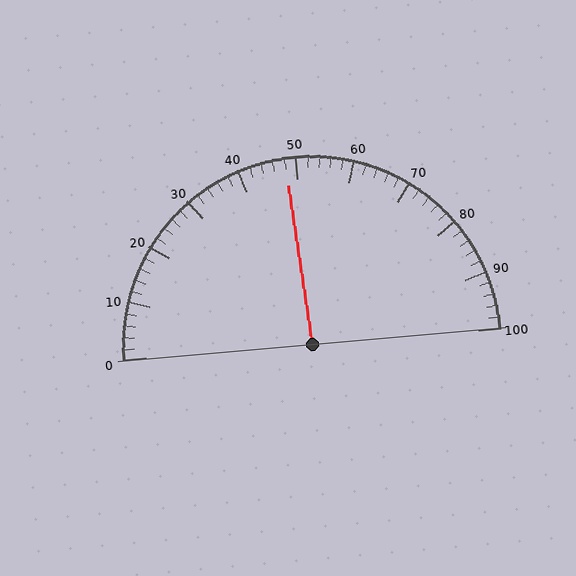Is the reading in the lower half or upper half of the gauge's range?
The reading is in the lower half of the range (0 to 100).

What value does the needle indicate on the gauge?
The needle indicates approximately 48.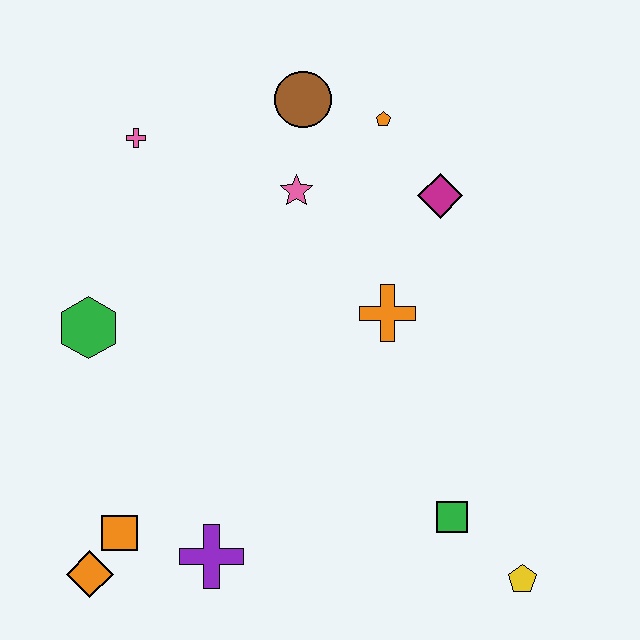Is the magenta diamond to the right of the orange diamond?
Yes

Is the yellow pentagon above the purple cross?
No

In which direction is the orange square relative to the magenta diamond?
The orange square is below the magenta diamond.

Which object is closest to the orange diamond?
The orange square is closest to the orange diamond.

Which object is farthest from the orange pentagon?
The orange diamond is farthest from the orange pentagon.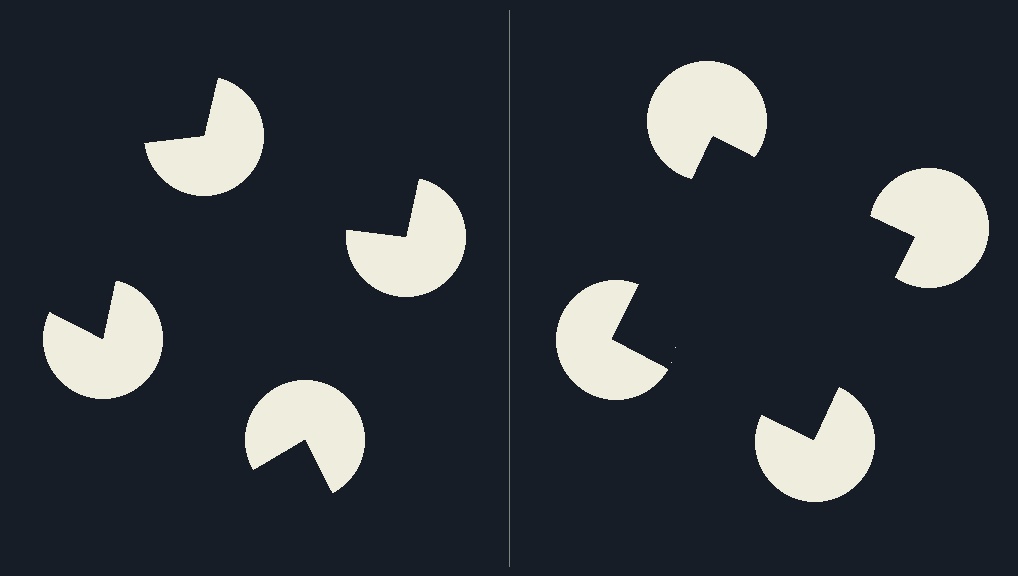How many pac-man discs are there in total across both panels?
8 — 4 on each side.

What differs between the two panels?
The pac-man discs are positioned identically on both sides; only the wedge orientations differ. On the right they align to a square; on the left they are misaligned.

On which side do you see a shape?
An illusory square appears on the right side. On the left side the wedge cuts are rotated, so no coherent shape forms.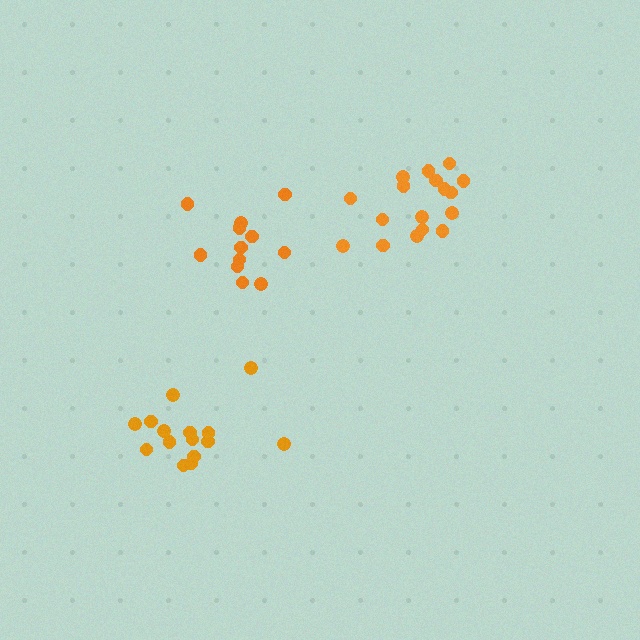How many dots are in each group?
Group 1: 12 dots, Group 2: 15 dots, Group 3: 17 dots (44 total).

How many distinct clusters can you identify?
There are 3 distinct clusters.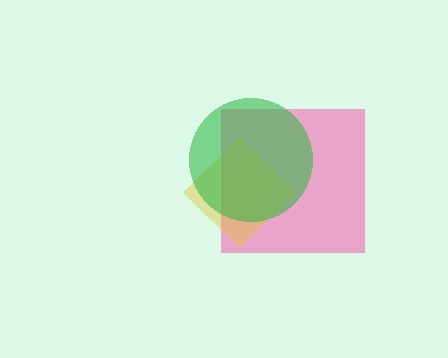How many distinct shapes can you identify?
There are 3 distinct shapes: a pink square, a yellow diamond, a green circle.